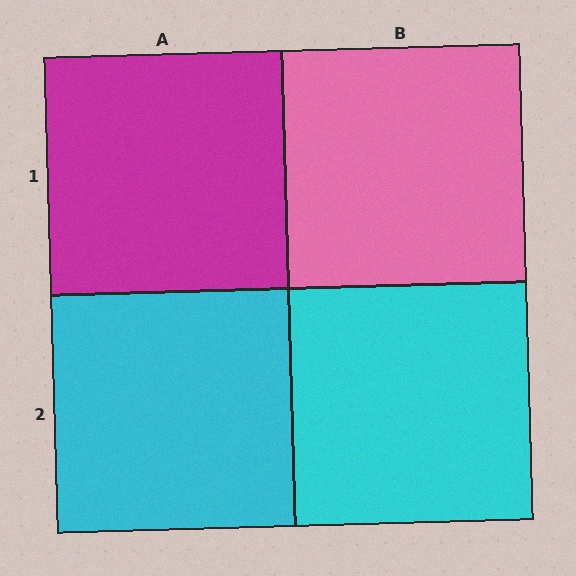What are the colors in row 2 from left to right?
Cyan, cyan.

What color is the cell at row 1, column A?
Magenta.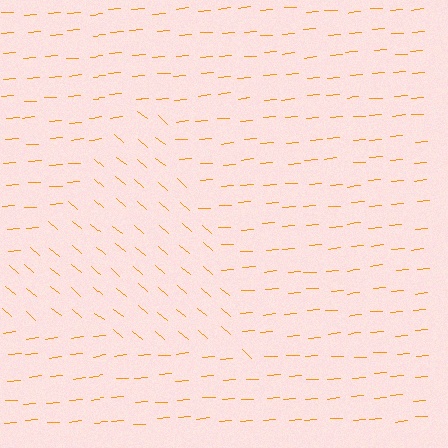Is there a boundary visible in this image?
Yes, there is a texture boundary formed by a change in line orientation.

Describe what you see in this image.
The image is filled with small orange line segments. A triangle region in the image has lines oriented differently from the surrounding lines, creating a visible texture boundary.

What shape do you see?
I see a triangle.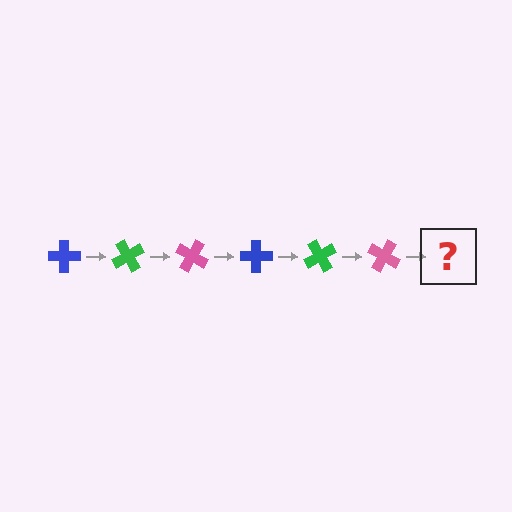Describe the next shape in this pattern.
It should be a blue cross, rotated 360 degrees from the start.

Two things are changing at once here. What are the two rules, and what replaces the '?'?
The two rules are that it rotates 60 degrees each step and the color cycles through blue, green, and pink. The '?' should be a blue cross, rotated 360 degrees from the start.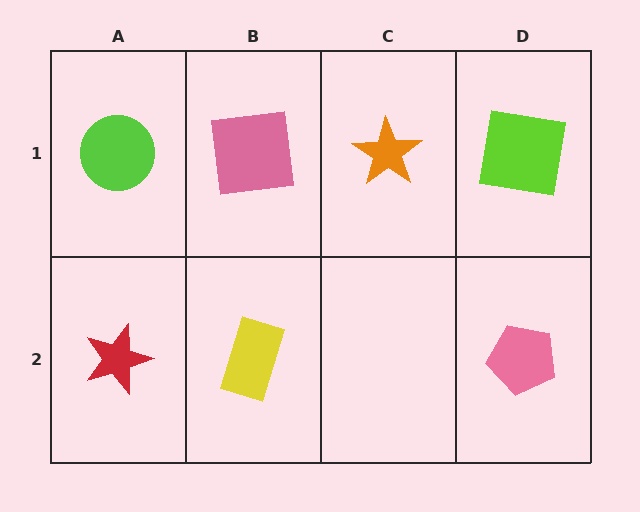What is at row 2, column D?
A pink pentagon.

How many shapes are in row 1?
4 shapes.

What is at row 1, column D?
A lime square.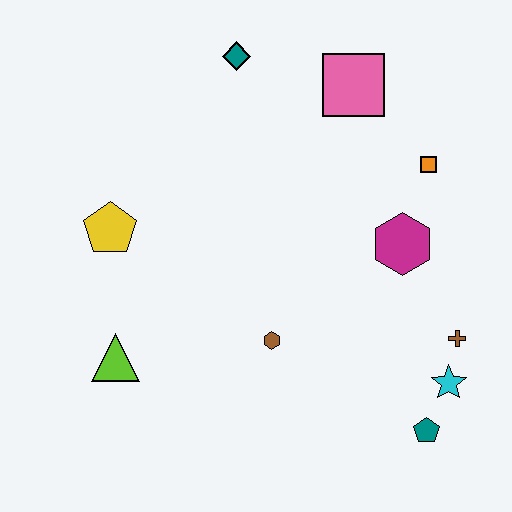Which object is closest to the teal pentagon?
The cyan star is closest to the teal pentagon.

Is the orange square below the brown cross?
No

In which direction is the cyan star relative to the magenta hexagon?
The cyan star is below the magenta hexagon.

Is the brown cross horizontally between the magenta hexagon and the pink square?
No